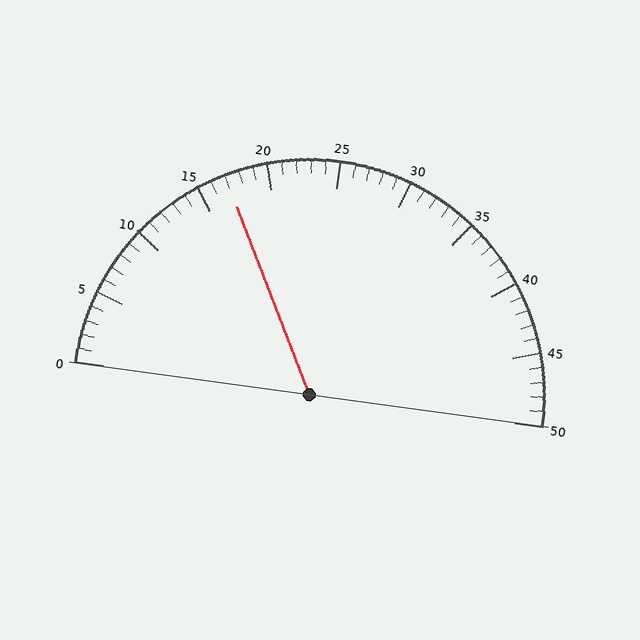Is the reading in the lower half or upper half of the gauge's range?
The reading is in the lower half of the range (0 to 50).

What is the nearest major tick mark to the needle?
The nearest major tick mark is 15.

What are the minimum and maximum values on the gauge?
The gauge ranges from 0 to 50.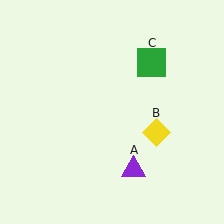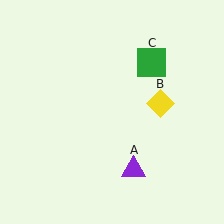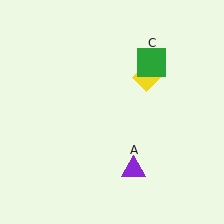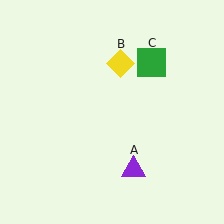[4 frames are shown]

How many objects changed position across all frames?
1 object changed position: yellow diamond (object B).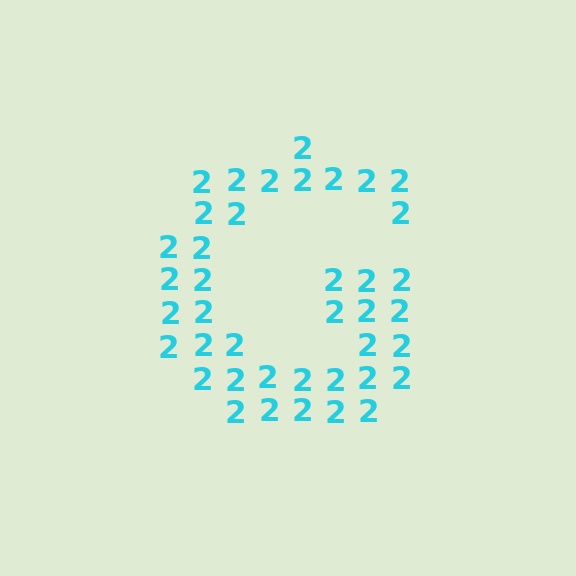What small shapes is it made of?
It is made of small digit 2's.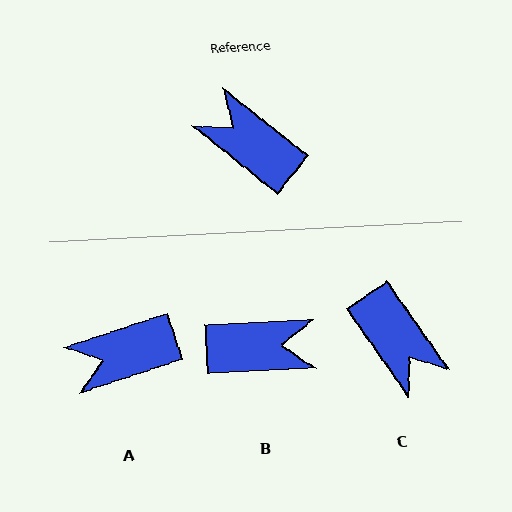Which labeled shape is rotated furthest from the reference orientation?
C, about 164 degrees away.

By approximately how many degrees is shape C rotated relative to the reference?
Approximately 164 degrees counter-clockwise.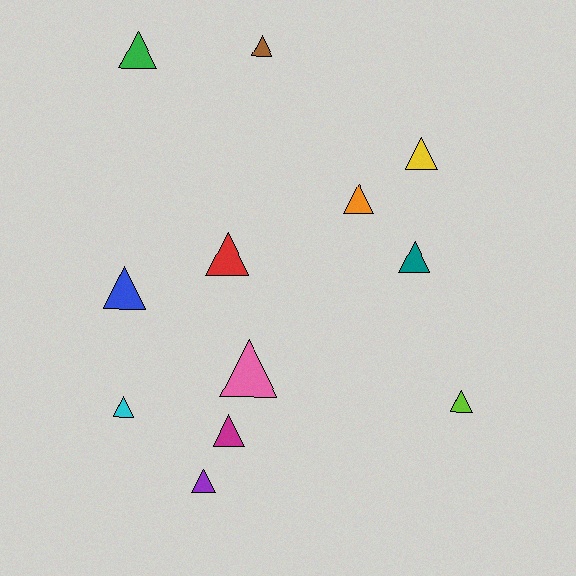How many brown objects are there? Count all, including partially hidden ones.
There is 1 brown object.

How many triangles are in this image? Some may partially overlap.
There are 12 triangles.